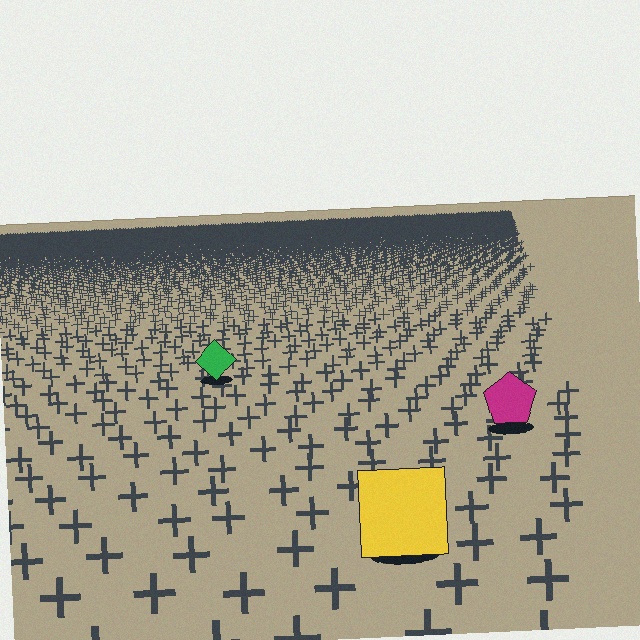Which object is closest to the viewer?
The yellow square is closest. The texture marks near it are larger and more spread out.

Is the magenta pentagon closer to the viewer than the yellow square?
No. The yellow square is closer — you can tell from the texture gradient: the ground texture is coarser near it.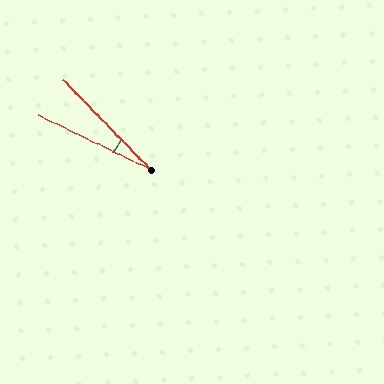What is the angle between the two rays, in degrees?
Approximately 20 degrees.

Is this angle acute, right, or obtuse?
It is acute.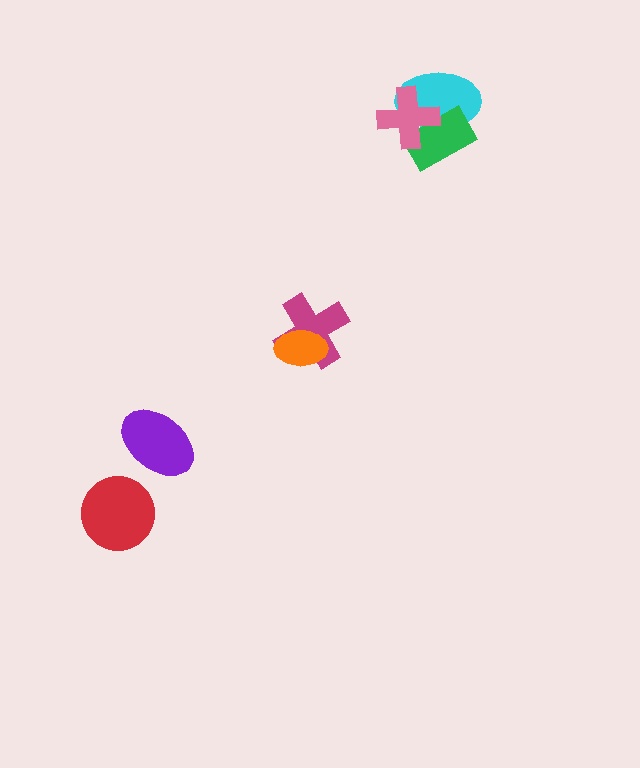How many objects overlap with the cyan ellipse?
2 objects overlap with the cyan ellipse.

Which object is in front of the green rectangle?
The pink cross is in front of the green rectangle.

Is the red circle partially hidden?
No, no other shape covers it.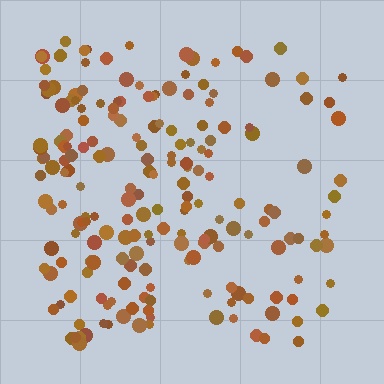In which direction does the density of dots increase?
From right to left, with the left side densest.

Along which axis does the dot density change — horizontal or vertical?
Horizontal.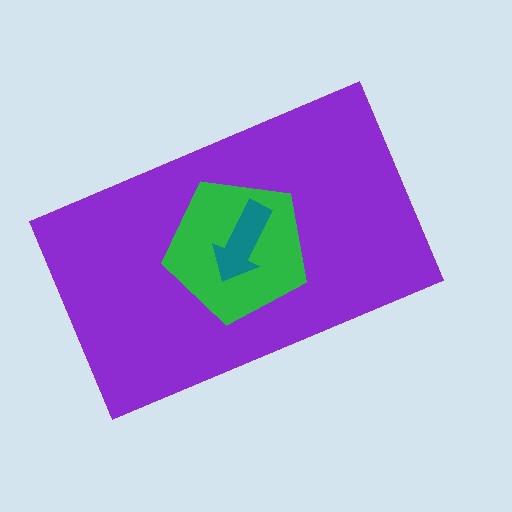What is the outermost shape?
The purple rectangle.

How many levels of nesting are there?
3.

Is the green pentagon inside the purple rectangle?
Yes.